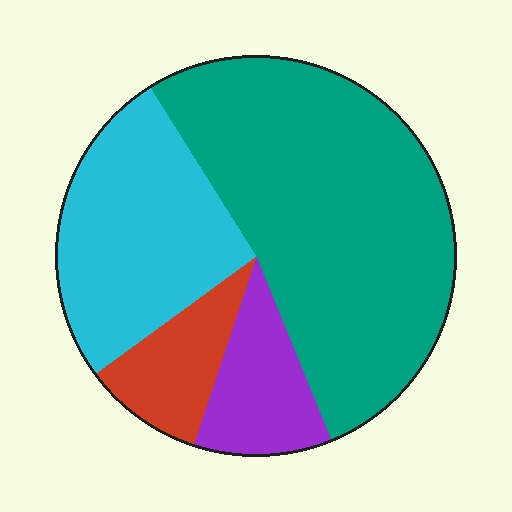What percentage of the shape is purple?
Purple takes up about one tenth (1/10) of the shape.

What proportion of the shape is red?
Red takes up less than a quarter of the shape.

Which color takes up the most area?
Teal, at roughly 55%.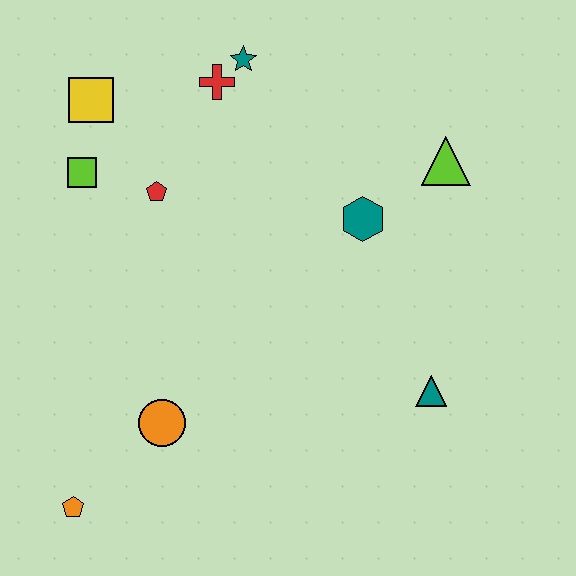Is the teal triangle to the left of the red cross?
No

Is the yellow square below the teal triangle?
No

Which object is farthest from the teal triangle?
The yellow square is farthest from the teal triangle.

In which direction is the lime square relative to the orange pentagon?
The lime square is above the orange pentagon.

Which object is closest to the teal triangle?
The teal hexagon is closest to the teal triangle.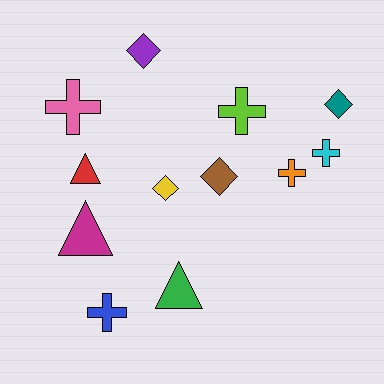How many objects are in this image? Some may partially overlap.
There are 12 objects.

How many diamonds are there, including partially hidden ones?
There are 4 diamonds.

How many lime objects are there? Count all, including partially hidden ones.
There is 1 lime object.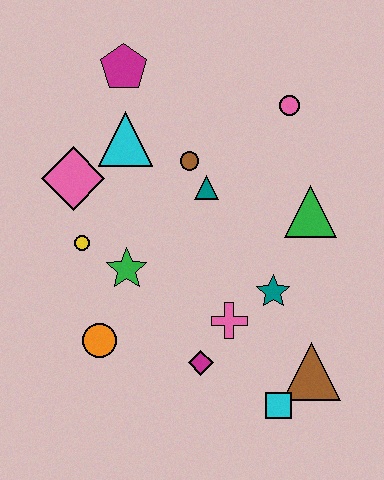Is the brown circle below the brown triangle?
No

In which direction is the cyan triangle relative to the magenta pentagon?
The cyan triangle is below the magenta pentagon.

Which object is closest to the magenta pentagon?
The cyan triangle is closest to the magenta pentagon.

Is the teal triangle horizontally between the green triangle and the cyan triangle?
Yes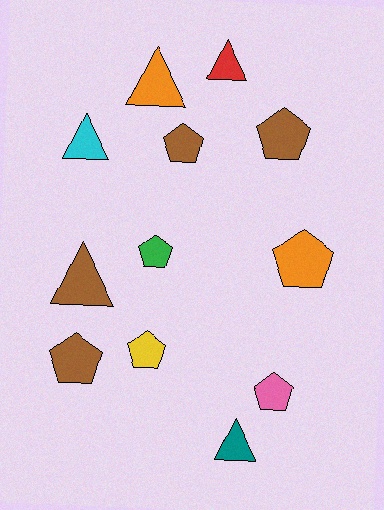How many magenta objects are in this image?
There are no magenta objects.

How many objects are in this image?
There are 12 objects.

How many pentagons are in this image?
There are 7 pentagons.